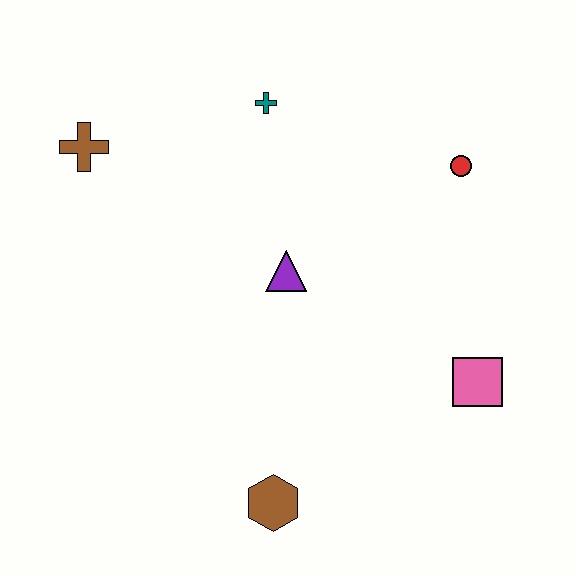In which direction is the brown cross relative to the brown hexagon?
The brown cross is above the brown hexagon.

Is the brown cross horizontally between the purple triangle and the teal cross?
No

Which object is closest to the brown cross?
The teal cross is closest to the brown cross.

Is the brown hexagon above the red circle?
No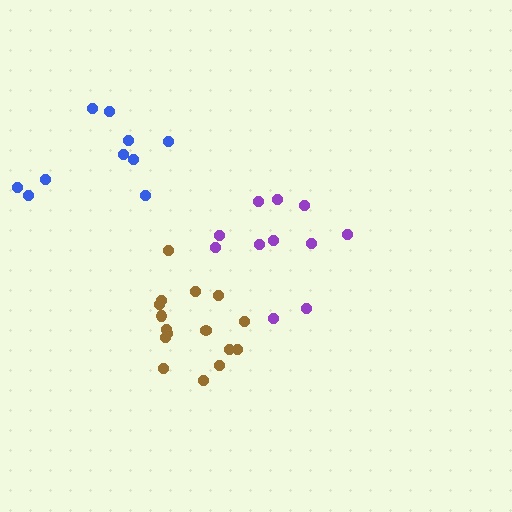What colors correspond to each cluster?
The clusters are colored: brown, purple, blue.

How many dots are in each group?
Group 1: 16 dots, Group 2: 11 dots, Group 3: 10 dots (37 total).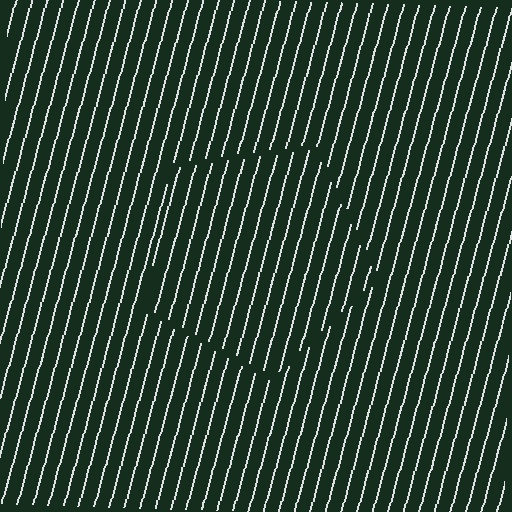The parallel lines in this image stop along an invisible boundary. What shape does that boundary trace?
An illusory pentagon. The interior of the shape contains the same grating, shifted by half a period — the contour is defined by the phase discontinuity where line-ends from the inner and outer gratings abut.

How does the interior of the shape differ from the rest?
The interior of the shape contains the same grating, shifted by half a period — the contour is defined by the phase discontinuity where line-ends from the inner and outer gratings abut.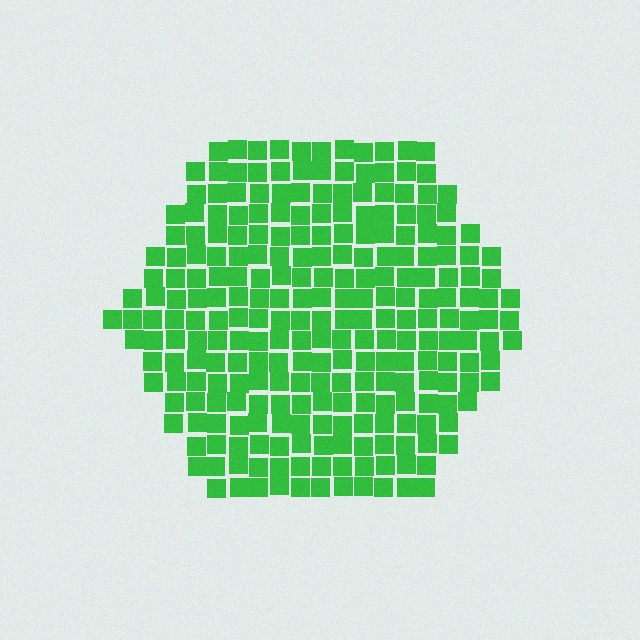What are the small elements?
The small elements are squares.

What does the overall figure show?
The overall figure shows a hexagon.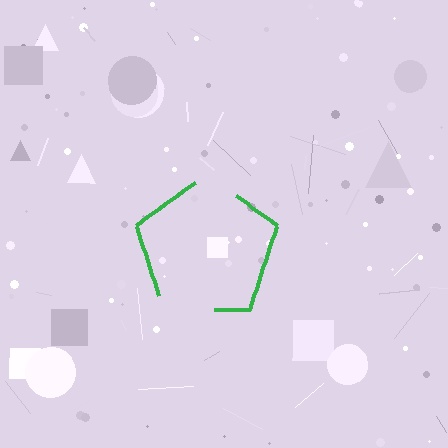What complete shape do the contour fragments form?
The contour fragments form a pentagon.